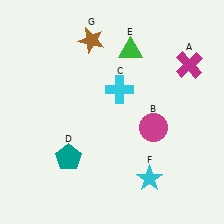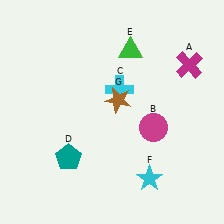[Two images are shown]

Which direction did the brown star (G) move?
The brown star (G) moved down.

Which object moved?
The brown star (G) moved down.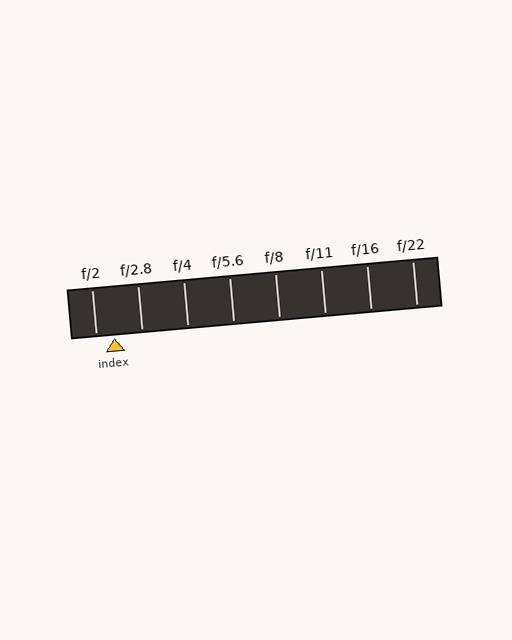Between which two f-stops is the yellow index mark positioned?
The index mark is between f/2 and f/2.8.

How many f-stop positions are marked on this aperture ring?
There are 8 f-stop positions marked.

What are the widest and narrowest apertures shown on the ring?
The widest aperture shown is f/2 and the narrowest is f/22.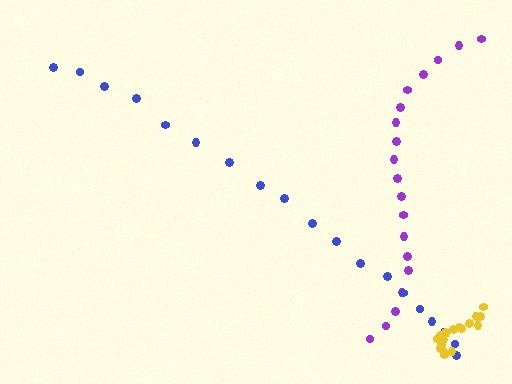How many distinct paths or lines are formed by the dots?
There are 3 distinct paths.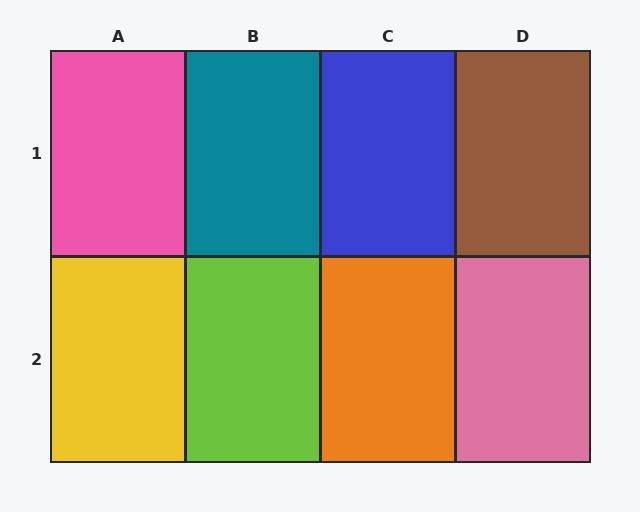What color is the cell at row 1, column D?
Brown.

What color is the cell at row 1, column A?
Pink.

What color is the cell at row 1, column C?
Blue.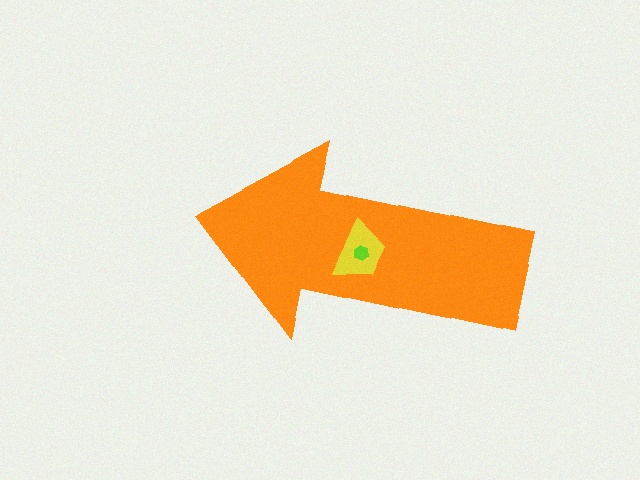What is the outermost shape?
The orange arrow.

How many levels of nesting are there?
3.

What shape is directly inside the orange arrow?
The yellow trapezoid.